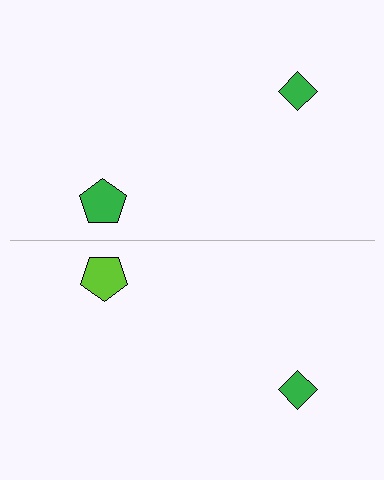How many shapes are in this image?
There are 4 shapes in this image.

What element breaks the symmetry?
The lime pentagon on the bottom side breaks the symmetry — its mirror counterpart is green.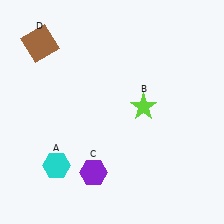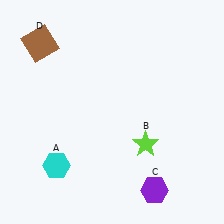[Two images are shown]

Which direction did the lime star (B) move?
The lime star (B) moved down.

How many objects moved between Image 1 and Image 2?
2 objects moved between the two images.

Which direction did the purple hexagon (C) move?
The purple hexagon (C) moved right.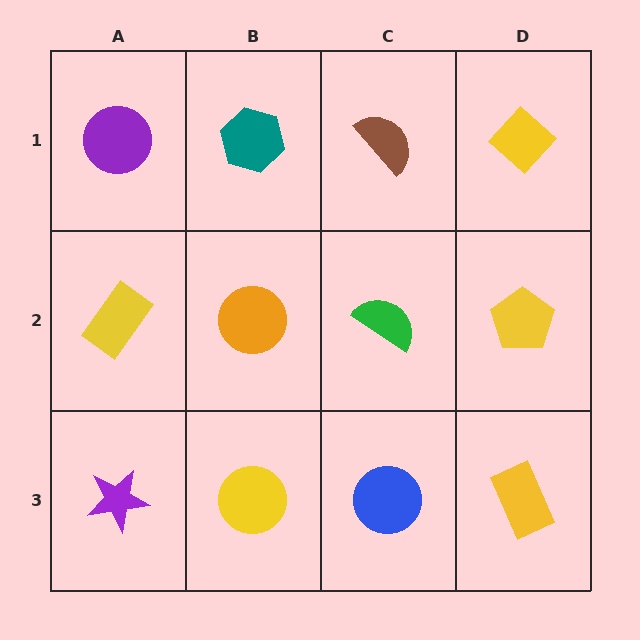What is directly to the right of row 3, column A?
A yellow circle.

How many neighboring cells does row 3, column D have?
2.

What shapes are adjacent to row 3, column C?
A green semicircle (row 2, column C), a yellow circle (row 3, column B), a yellow rectangle (row 3, column D).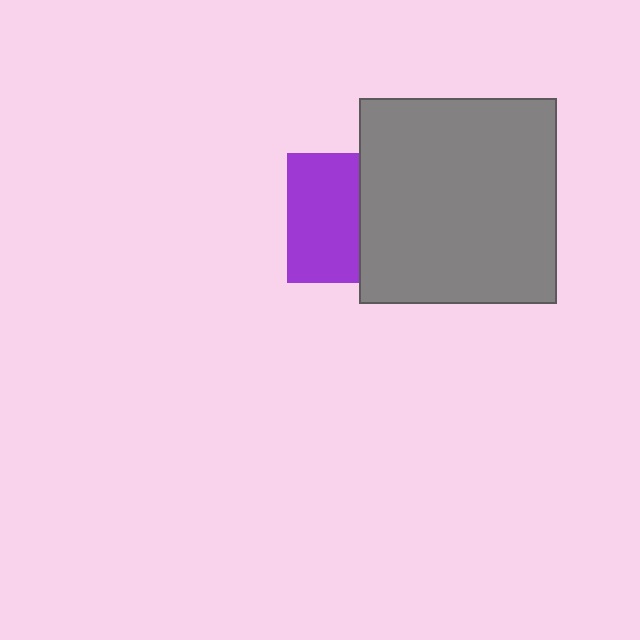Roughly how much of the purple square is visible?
About half of it is visible (roughly 55%).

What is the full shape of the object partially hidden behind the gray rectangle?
The partially hidden object is a purple square.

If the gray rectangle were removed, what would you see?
You would see the complete purple square.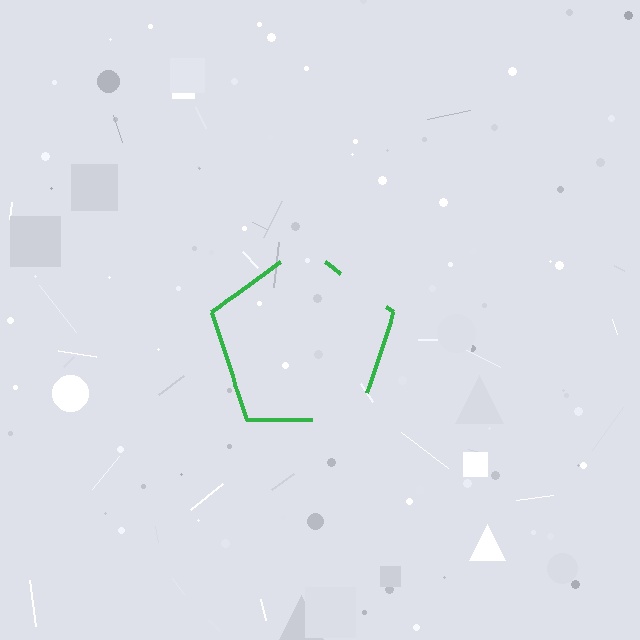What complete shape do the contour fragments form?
The contour fragments form a pentagon.